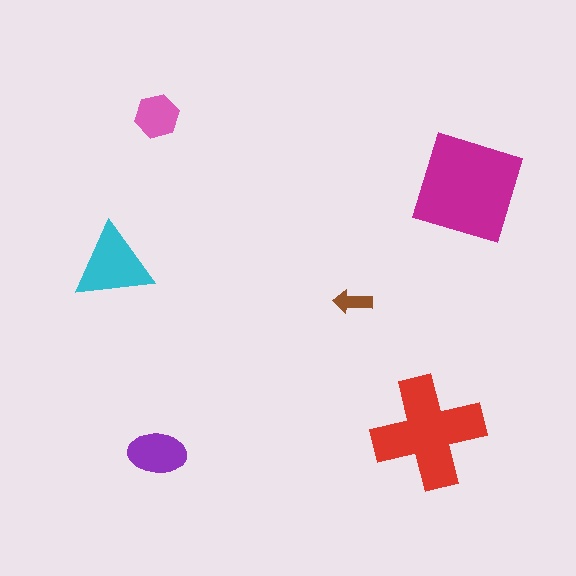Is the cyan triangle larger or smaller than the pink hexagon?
Larger.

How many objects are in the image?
There are 6 objects in the image.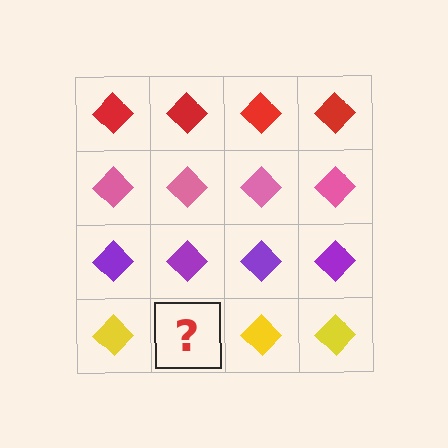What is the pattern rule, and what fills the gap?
The rule is that each row has a consistent color. The gap should be filled with a yellow diamond.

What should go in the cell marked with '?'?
The missing cell should contain a yellow diamond.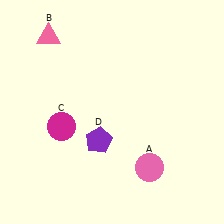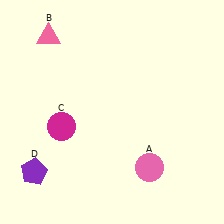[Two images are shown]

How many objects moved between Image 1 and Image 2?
1 object moved between the two images.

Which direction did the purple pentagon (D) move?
The purple pentagon (D) moved left.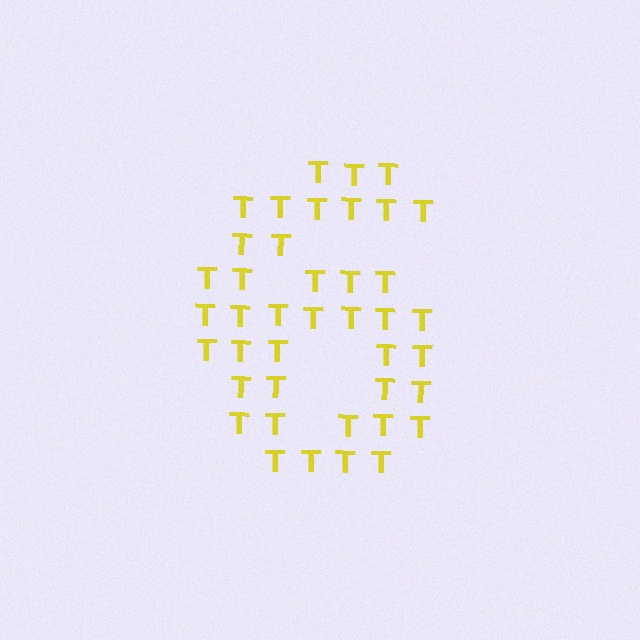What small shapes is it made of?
It is made of small letter T's.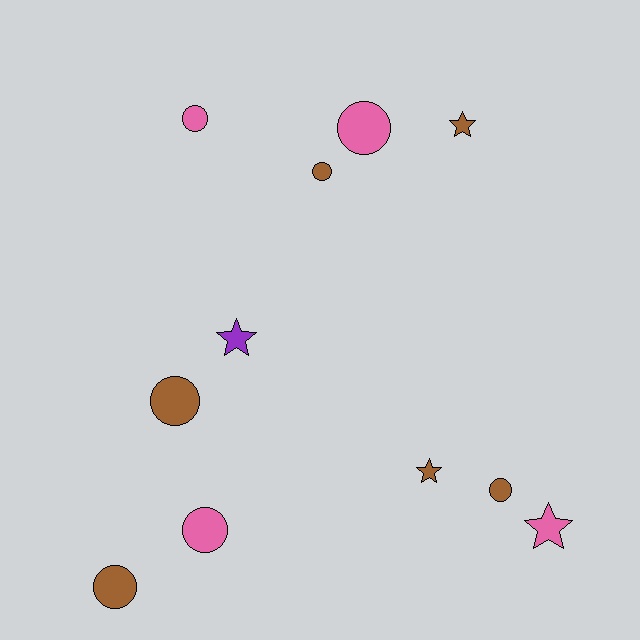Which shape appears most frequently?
Circle, with 7 objects.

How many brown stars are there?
There are 2 brown stars.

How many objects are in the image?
There are 11 objects.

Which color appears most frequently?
Brown, with 6 objects.